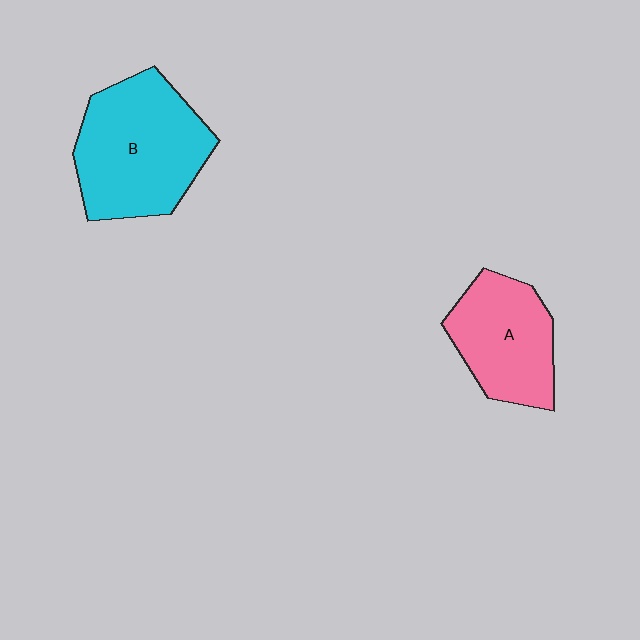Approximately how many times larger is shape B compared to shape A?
Approximately 1.4 times.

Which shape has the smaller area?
Shape A (pink).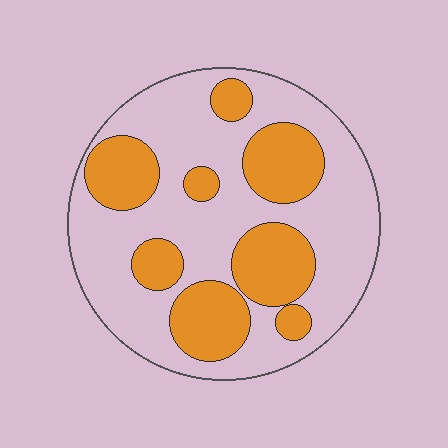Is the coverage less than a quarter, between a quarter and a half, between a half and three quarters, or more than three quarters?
Between a quarter and a half.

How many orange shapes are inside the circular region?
8.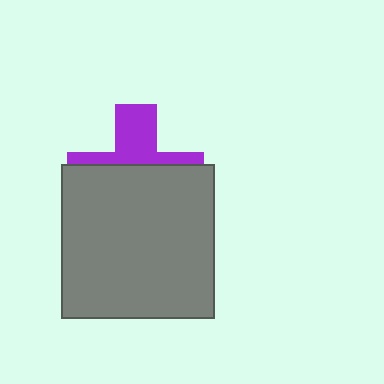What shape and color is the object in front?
The object in front is a gray square.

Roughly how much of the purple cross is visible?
A small part of it is visible (roughly 37%).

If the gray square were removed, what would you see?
You would see the complete purple cross.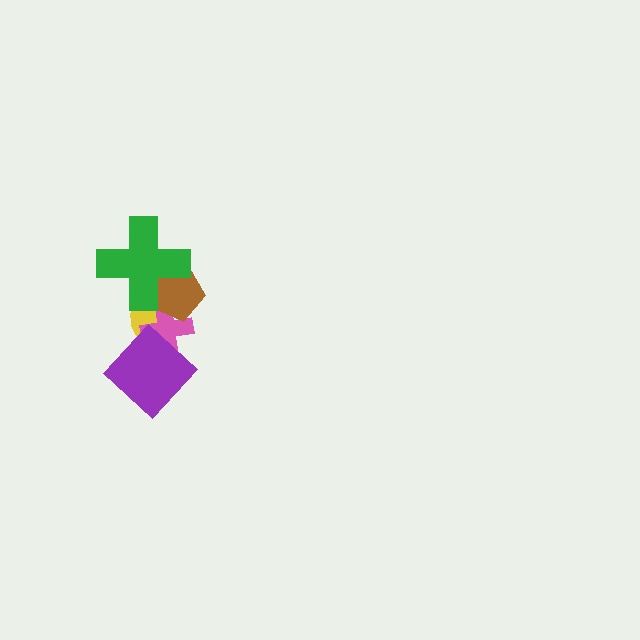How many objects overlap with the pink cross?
3 objects overlap with the pink cross.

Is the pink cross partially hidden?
Yes, it is partially covered by another shape.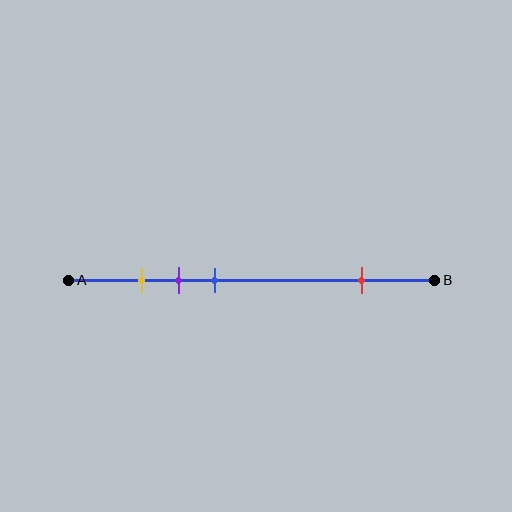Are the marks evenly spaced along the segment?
No, the marks are not evenly spaced.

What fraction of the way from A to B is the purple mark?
The purple mark is approximately 30% (0.3) of the way from A to B.